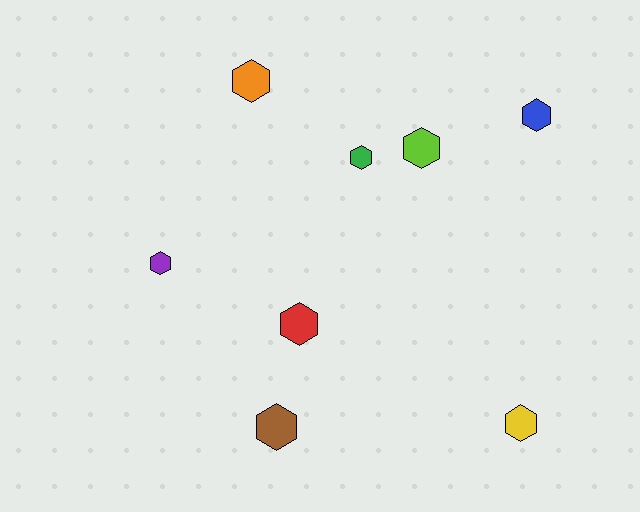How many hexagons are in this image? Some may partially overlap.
There are 8 hexagons.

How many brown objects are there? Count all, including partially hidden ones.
There is 1 brown object.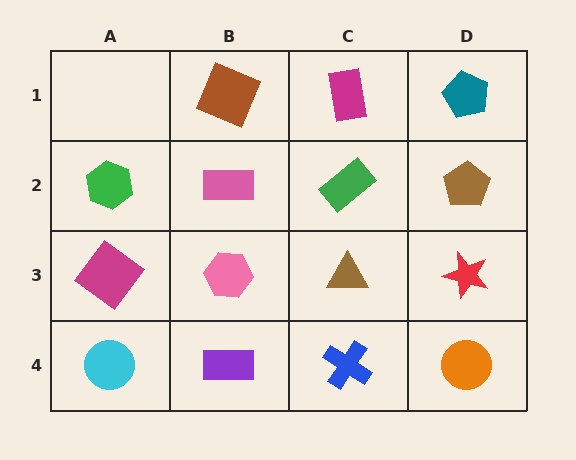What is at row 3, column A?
A magenta diamond.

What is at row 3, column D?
A red star.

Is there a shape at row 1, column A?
No, that cell is empty.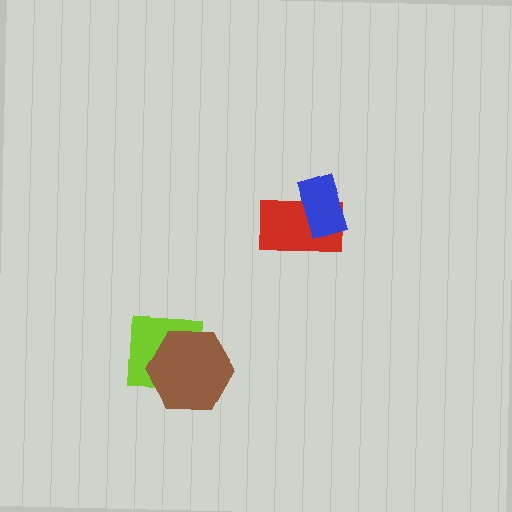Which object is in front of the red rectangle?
The blue rectangle is in front of the red rectangle.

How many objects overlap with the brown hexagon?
1 object overlaps with the brown hexagon.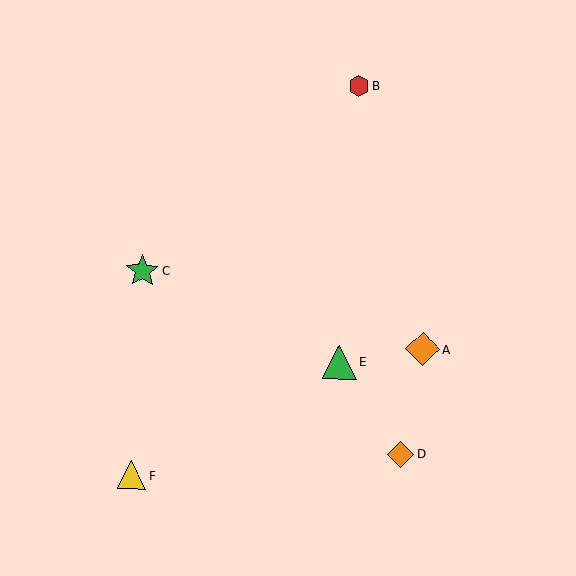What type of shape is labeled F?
Shape F is a yellow triangle.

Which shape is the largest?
The green triangle (labeled E) is the largest.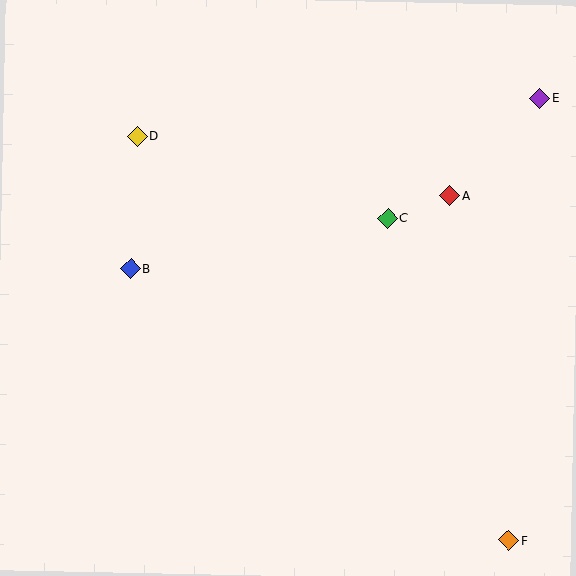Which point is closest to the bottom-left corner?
Point B is closest to the bottom-left corner.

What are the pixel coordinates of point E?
Point E is at (540, 98).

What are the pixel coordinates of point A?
Point A is at (450, 196).